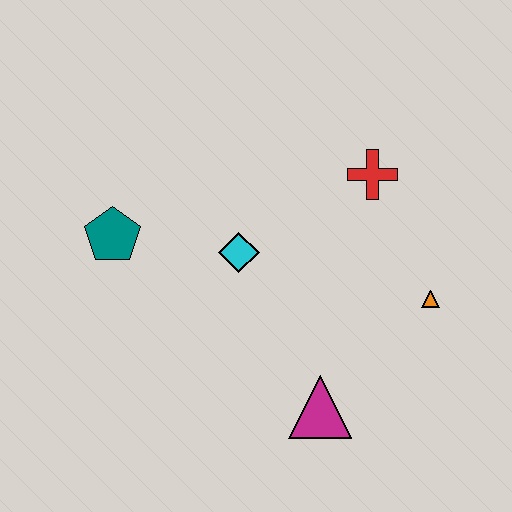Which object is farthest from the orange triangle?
The teal pentagon is farthest from the orange triangle.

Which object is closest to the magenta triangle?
The orange triangle is closest to the magenta triangle.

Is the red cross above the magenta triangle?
Yes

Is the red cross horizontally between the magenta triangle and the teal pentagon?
No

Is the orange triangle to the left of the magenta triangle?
No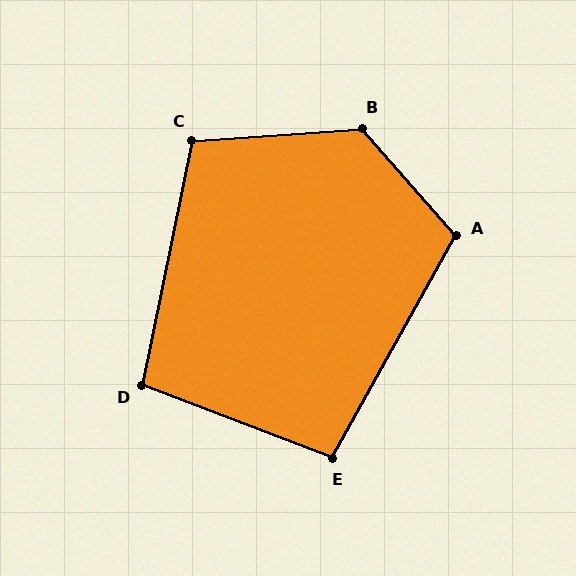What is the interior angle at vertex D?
Approximately 99 degrees (obtuse).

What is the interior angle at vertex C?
Approximately 106 degrees (obtuse).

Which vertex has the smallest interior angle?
E, at approximately 98 degrees.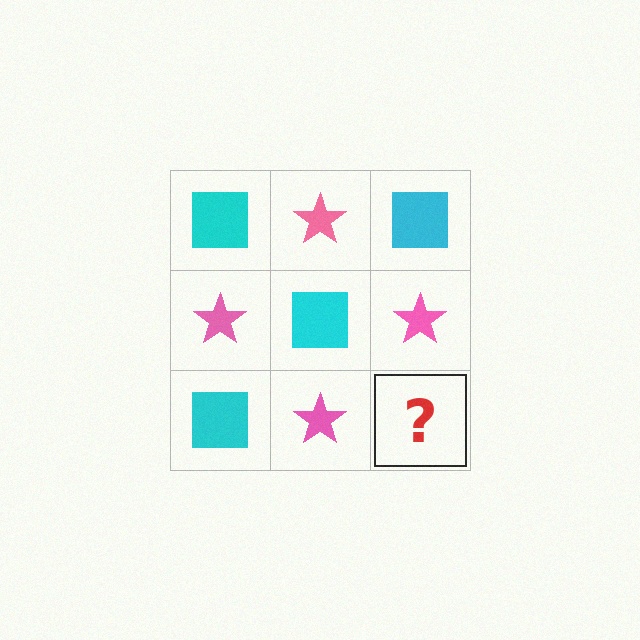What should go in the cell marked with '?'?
The missing cell should contain a cyan square.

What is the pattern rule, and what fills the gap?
The rule is that it alternates cyan square and pink star in a checkerboard pattern. The gap should be filled with a cyan square.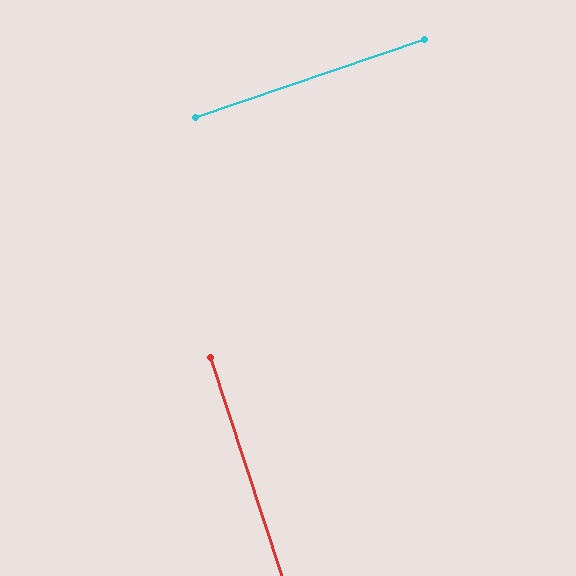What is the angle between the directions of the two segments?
Approximately 89 degrees.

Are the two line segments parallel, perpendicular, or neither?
Perpendicular — they meet at approximately 89°.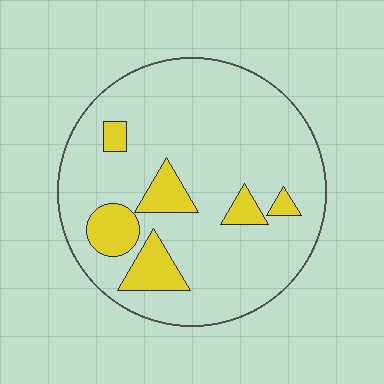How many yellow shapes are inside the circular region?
6.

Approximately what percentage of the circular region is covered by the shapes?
Approximately 15%.